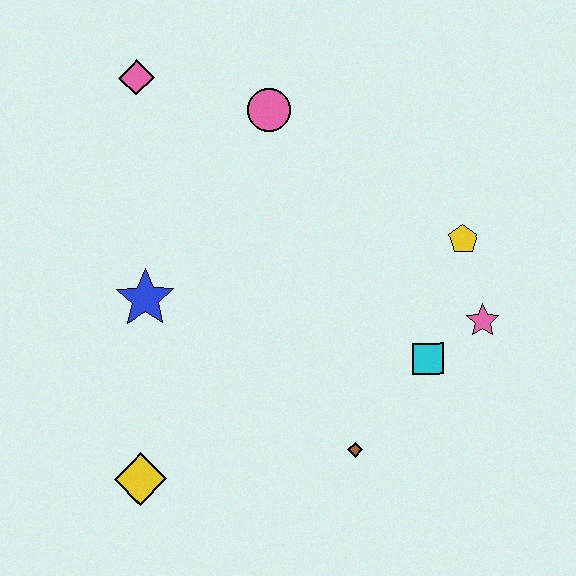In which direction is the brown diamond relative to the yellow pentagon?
The brown diamond is below the yellow pentagon.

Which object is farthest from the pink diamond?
The brown diamond is farthest from the pink diamond.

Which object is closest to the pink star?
The cyan square is closest to the pink star.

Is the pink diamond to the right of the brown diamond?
No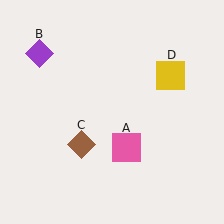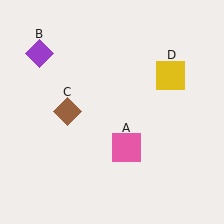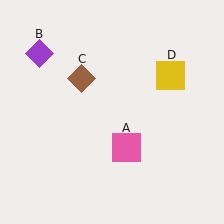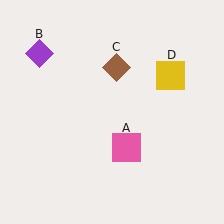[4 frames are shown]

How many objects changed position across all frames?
1 object changed position: brown diamond (object C).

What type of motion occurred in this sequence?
The brown diamond (object C) rotated clockwise around the center of the scene.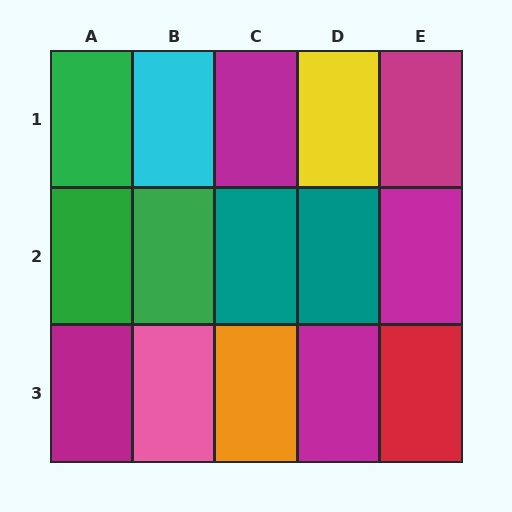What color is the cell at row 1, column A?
Green.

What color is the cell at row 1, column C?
Magenta.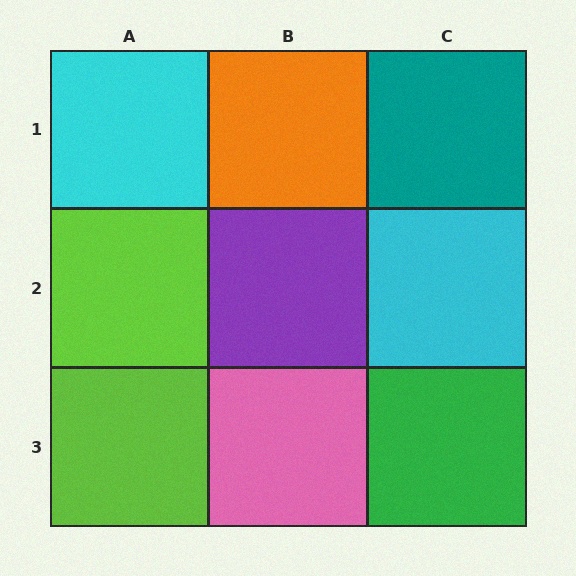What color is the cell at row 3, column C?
Green.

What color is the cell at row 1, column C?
Teal.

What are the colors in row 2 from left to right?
Lime, purple, cyan.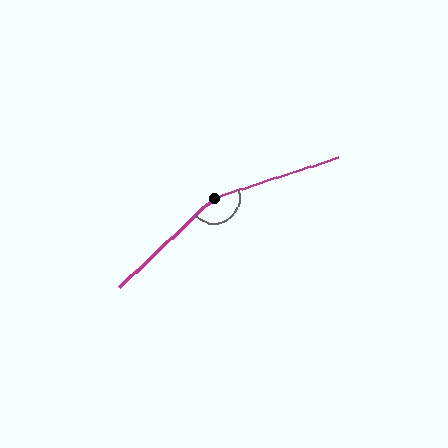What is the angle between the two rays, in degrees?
Approximately 155 degrees.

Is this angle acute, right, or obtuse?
It is obtuse.